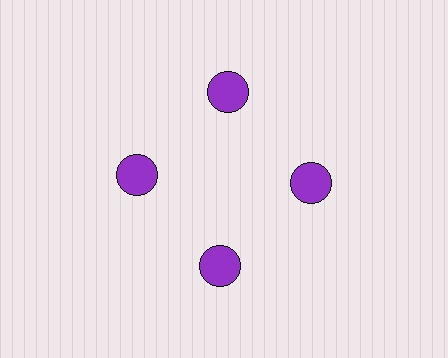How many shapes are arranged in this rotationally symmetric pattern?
There are 4 shapes, arranged in 4 groups of 1.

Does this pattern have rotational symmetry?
Yes, this pattern has 4-fold rotational symmetry. It looks the same after rotating 90 degrees around the center.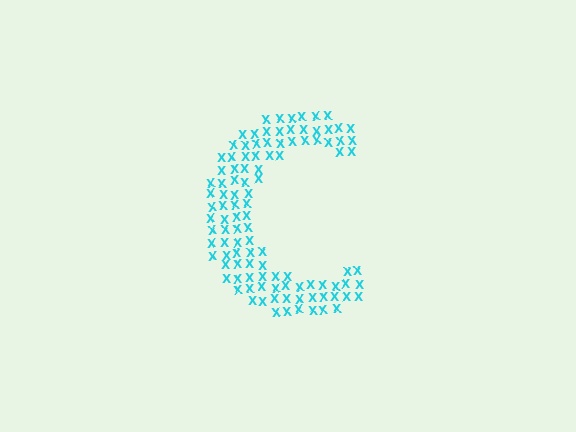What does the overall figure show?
The overall figure shows the letter C.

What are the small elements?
The small elements are letter X's.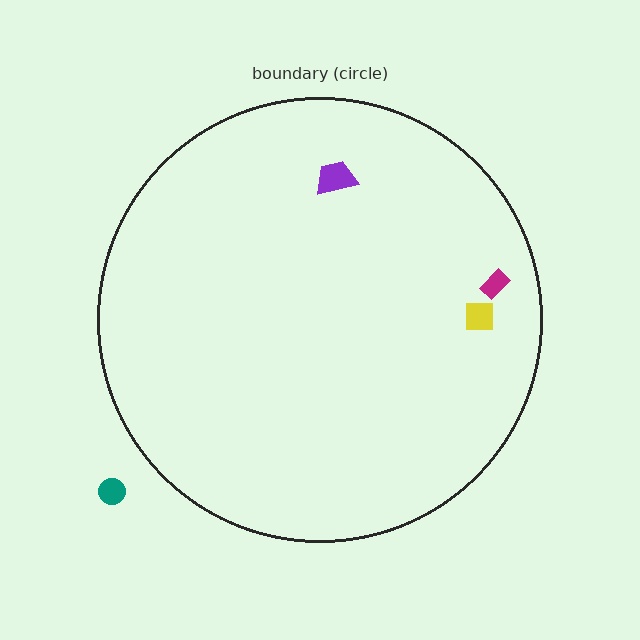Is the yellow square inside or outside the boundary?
Inside.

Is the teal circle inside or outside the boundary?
Outside.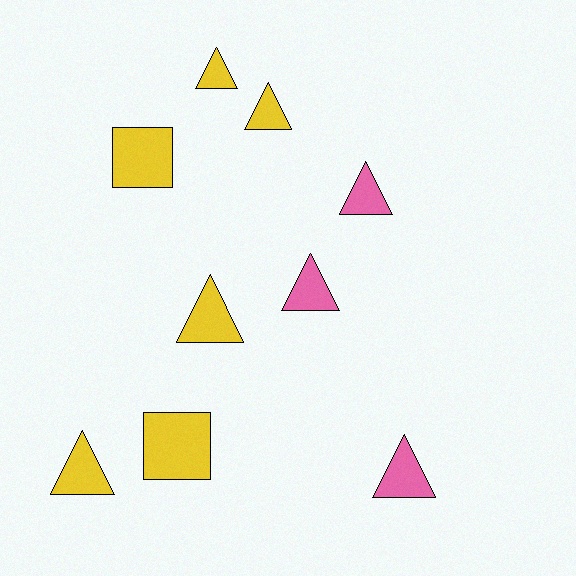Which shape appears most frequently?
Triangle, with 7 objects.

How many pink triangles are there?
There are 3 pink triangles.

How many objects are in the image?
There are 9 objects.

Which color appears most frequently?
Yellow, with 6 objects.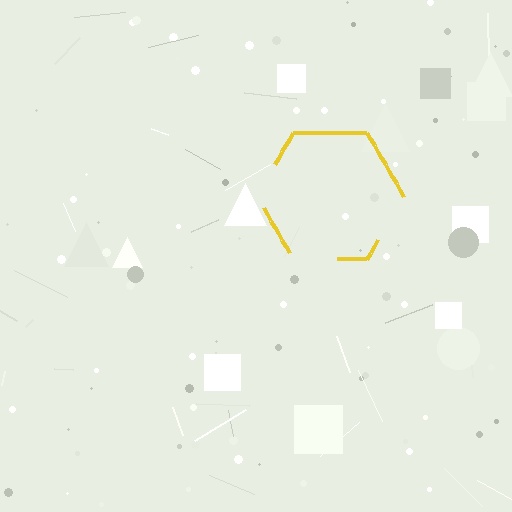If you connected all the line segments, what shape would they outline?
They would outline a hexagon.